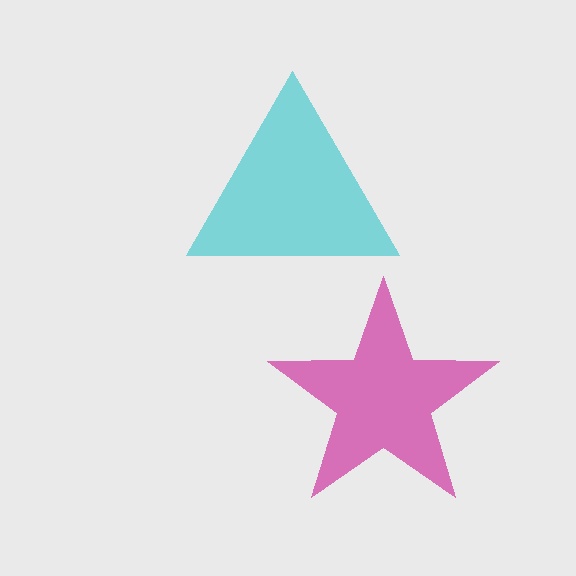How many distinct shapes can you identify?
There are 2 distinct shapes: a cyan triangle, a magenta star.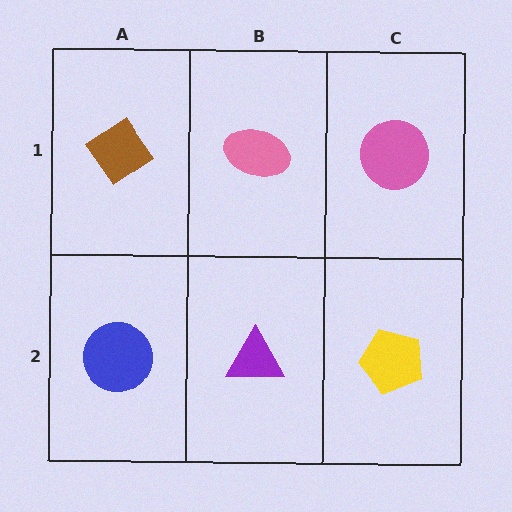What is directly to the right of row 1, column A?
A pink ellipse.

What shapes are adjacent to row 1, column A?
A blue circle (row 2, column A), a pink ellipse (row 1, column B).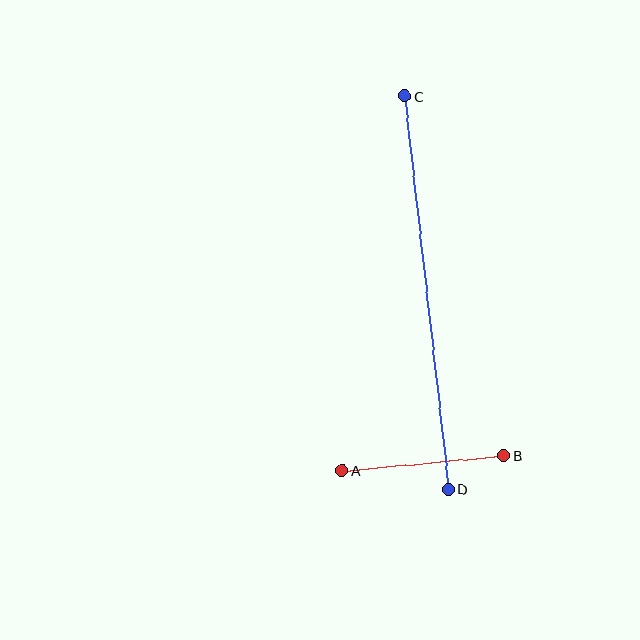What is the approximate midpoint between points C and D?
The midpoint is at approximately (426, 293) pixels.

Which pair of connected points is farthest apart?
Points C and D are farthest apart.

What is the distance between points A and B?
The distance is approximately 162 pixels.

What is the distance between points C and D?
The distance is approximately 396 pixels.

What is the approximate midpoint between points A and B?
The midpoint is at approximately (423, 463) pixels.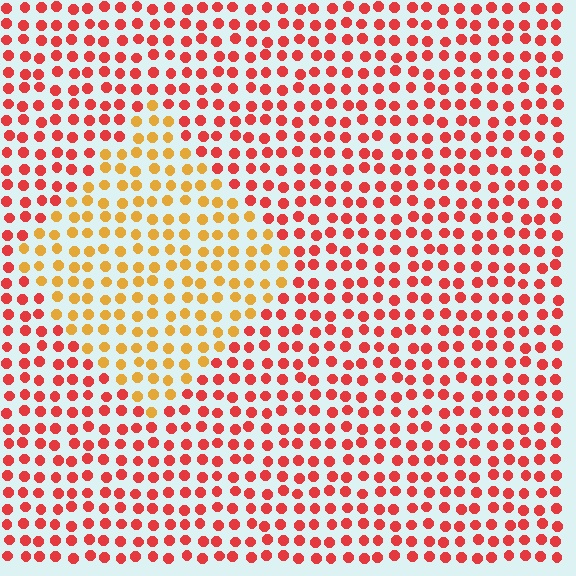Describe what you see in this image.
The image is filled with small red elements in a uniform arrangement. A diamond-shaped region is visible where the elements are tinted to a slightly different hue, forming a subtle color boundary.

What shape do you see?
I see a diamond.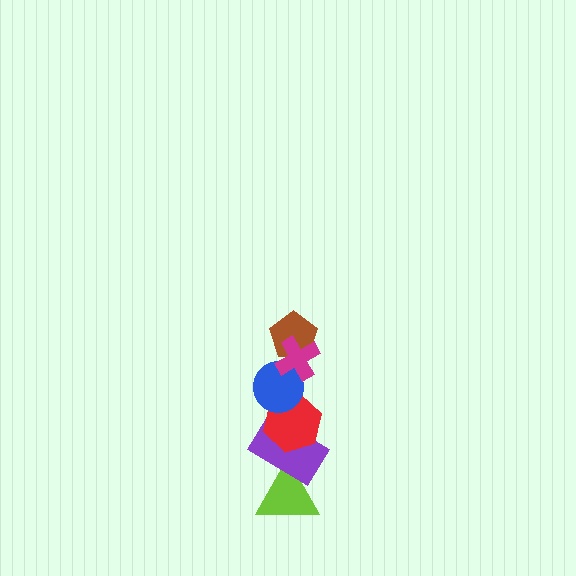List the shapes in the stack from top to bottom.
From top to bottom: the magenta cross, the brown pentagon, the blue circle, the red hexagon, the purple rectangle, the lime triangle.